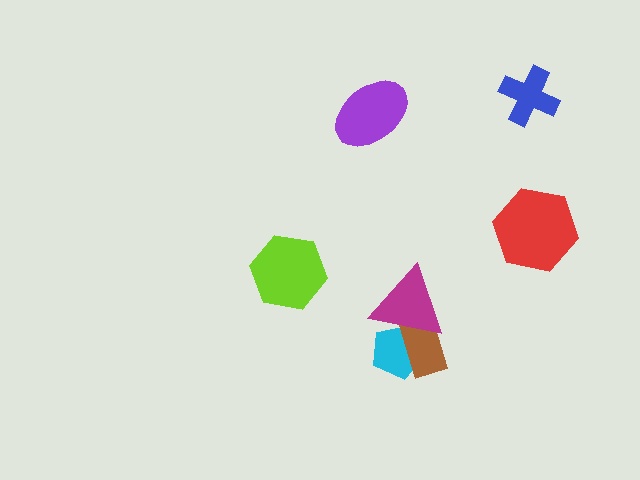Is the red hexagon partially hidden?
No, no other shape covers it.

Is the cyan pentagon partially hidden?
Yes, it is partially covered by another shape.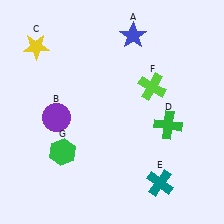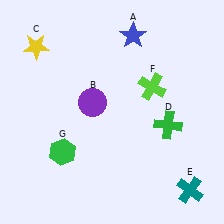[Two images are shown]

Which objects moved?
The objects that moved are: the purple circle (B), the teal cross (E).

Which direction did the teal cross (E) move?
The teal cross (E) moved right.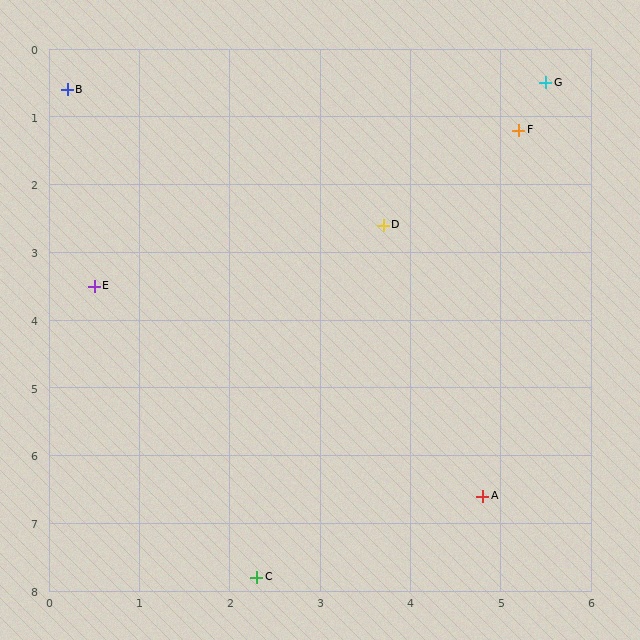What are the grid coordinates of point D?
Point D is at approximately (3.7, 2.6).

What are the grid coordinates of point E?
Point E is at approximately (0.5, 3.5).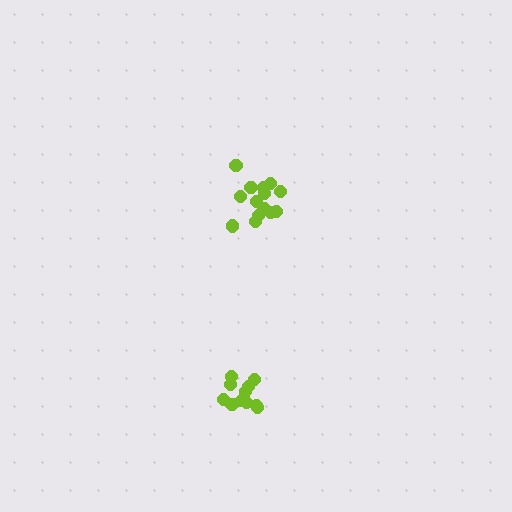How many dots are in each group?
Group 1: 14 dots, Group 2: 13 dots (27 total).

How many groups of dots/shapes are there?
There are 2 groups.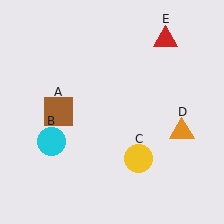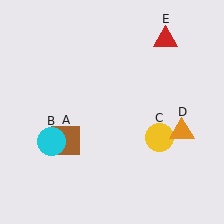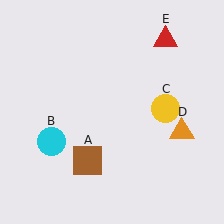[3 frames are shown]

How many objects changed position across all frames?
2 objects changed position: brown square (object A), yellow circle (object C).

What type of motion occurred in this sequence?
The brown square (object A), yellow circle (object C) rotated counterclockwise around the center of the scene.